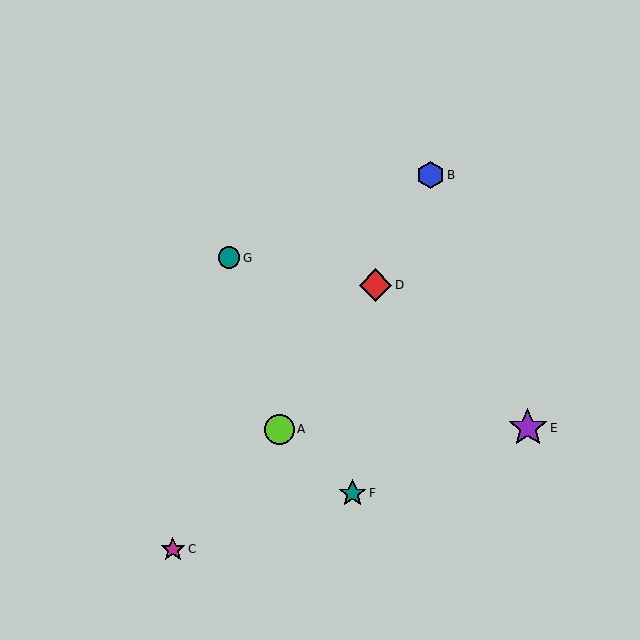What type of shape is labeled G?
Shape G is a teal circle.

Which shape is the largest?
The purple star (labeled E) is the largest.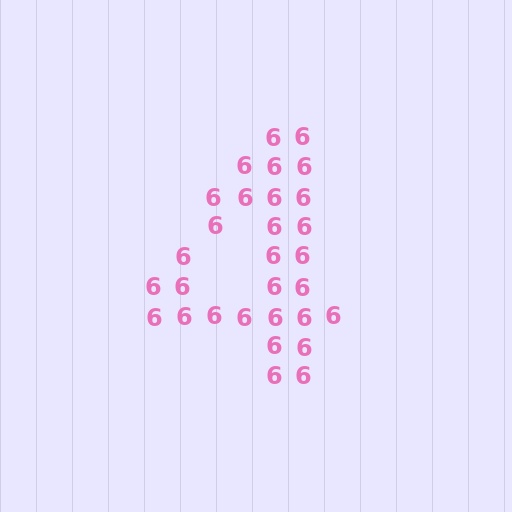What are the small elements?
The small elements are digit 6's.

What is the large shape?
The large shape is the digit 4.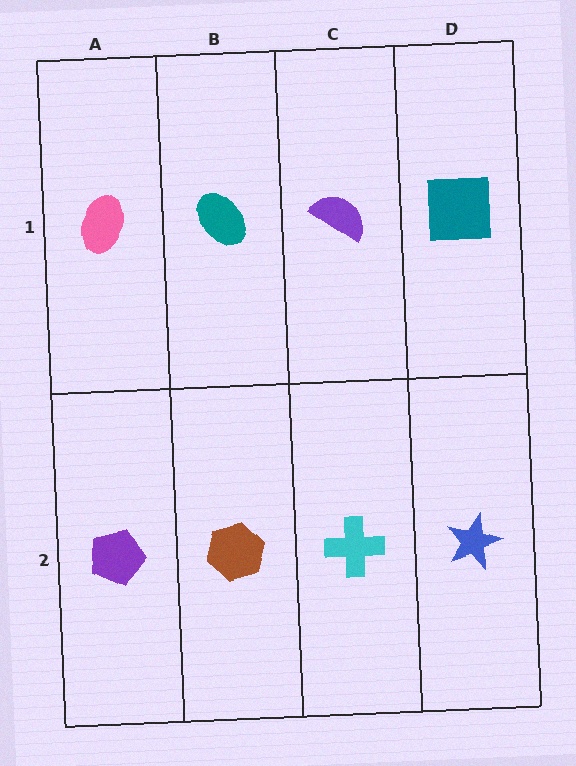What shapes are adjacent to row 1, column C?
A cyan cross (row 2, column C), a teal ellipse (row 1, column B), a teal square (row 1, column D).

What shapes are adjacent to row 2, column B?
A teal ellipse (row 1, column B), a purple pentagon (row 2, column A), a cyan cross (row 2, column C).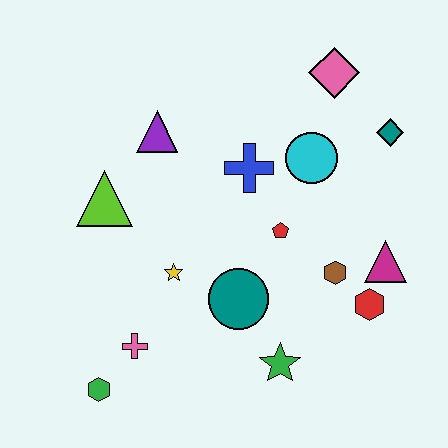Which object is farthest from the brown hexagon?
The green hexagon is farthest from the brown hexagon.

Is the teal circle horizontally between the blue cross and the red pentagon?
No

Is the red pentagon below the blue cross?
Yes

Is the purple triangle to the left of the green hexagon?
No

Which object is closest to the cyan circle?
The blue cross is closest to the cyan circle.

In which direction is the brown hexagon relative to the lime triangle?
The brown hexagon is to the right of the lime triangle.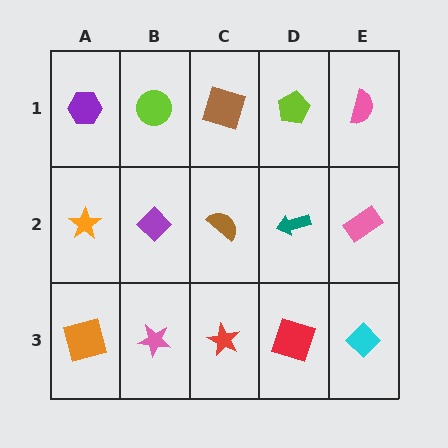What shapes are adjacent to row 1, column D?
A teal arrow (row 2, column D), a brown square (row 1, column C), a pink semicircle (row 1, column E).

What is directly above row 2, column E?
A pink semicircle.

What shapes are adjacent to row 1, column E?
A pink rectangle (row 2, column E), a lime pentagon (row 1, column D).